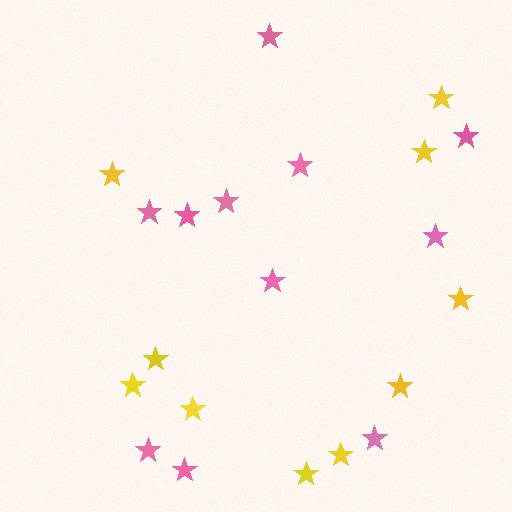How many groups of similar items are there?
There are 2 groups: one group of yellow stars (10) and one group of pink stars (11).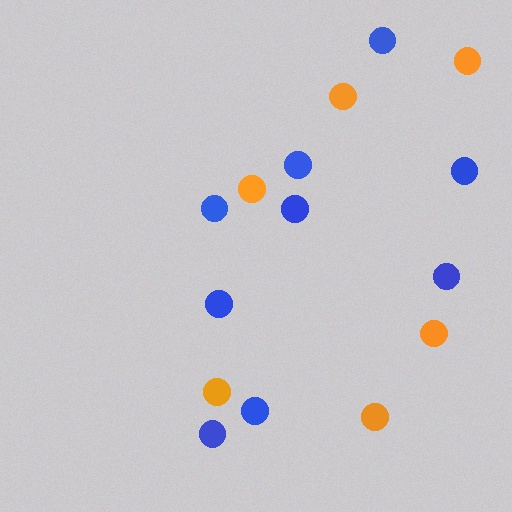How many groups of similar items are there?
There are 2 groups: one group of blue circles (9) and one group of orange circles (6).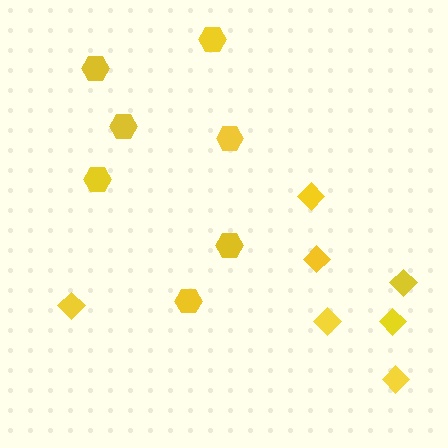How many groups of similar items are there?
There are 2 groups: one group of diamonds (7) and one group of hexagons (7).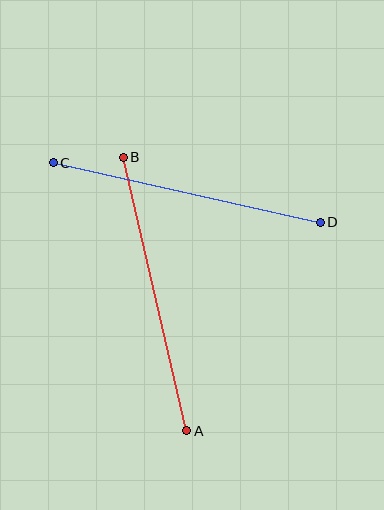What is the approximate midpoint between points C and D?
The midpoint is at approximately (187, 193) pixels.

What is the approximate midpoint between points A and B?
The midpoint is at approximately (155, 294) pixels.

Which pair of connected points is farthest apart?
Points A and B are farthest apart.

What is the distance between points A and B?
The distance is approximately 281 pixels.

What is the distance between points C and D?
The distance is approximately 274 pixels.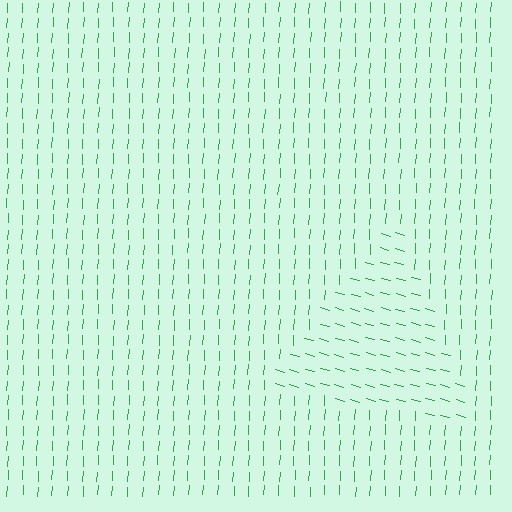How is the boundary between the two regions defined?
The boundary is defined purely by a change in line orientation (approximately 78 degrees difference). All lines are the same color and thickness.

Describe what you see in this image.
The image is filled with small green line segments. A triangle region in the image has lines oriented differently from the surrounding lines, creating a visible texture boundary.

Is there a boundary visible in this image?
Yes, there is a texture boundary formed by a change in line orientation.